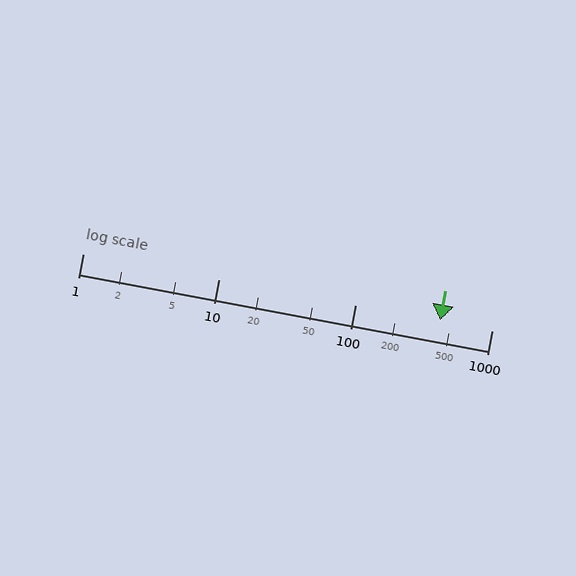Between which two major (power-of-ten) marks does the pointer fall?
The pointer is between 100 and 1000.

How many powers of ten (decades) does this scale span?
The scale spans 3 decades, from 1 to 1000.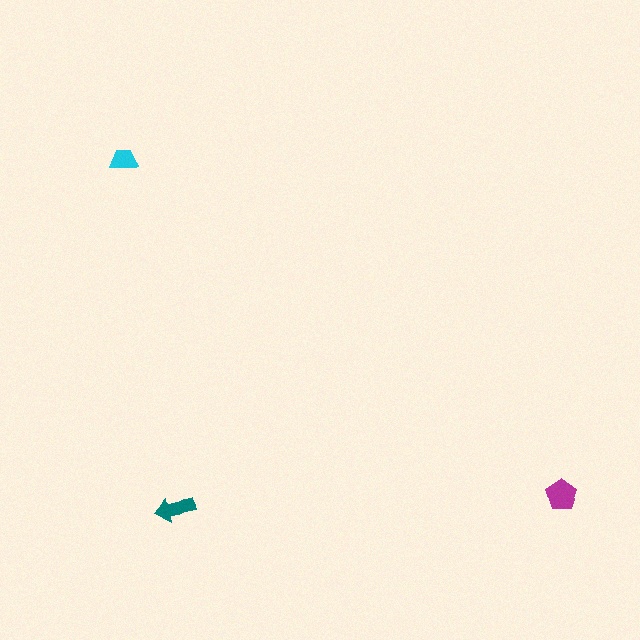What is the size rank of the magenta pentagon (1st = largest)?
1st.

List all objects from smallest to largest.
The cyan trapezoid, the teal arrow, the magenta pentagon.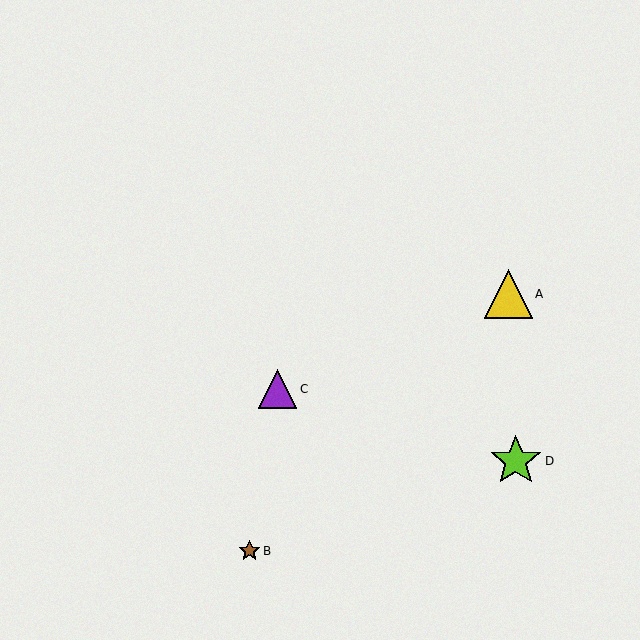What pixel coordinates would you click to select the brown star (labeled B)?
Click at (250, 551) to select the brown star B.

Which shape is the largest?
The lime star (labeled D) is the largest.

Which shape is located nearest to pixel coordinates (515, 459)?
The lime star (labeled D) at (516, 461) is nearest to that location.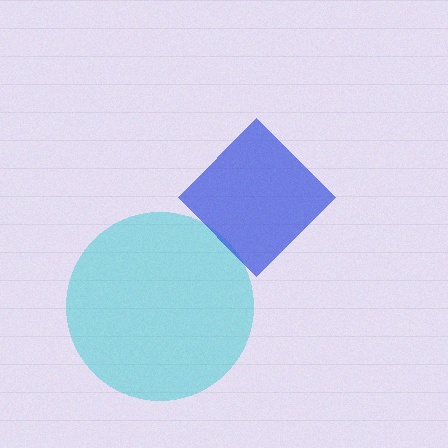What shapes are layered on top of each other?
The layered shapes are: a cyan circle, a blue diamond.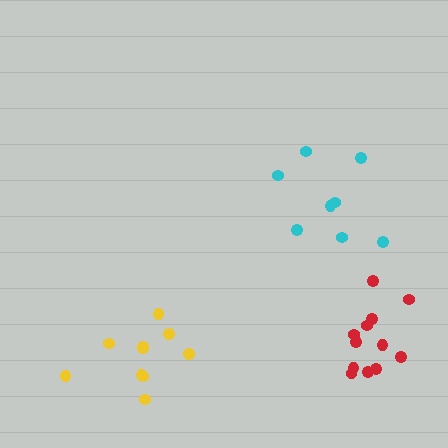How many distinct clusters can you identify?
There are 3 distinct clusters.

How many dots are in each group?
Group 1: 8 dots, Group 2: 12 dots, Group 3: 10 dots (30 total).